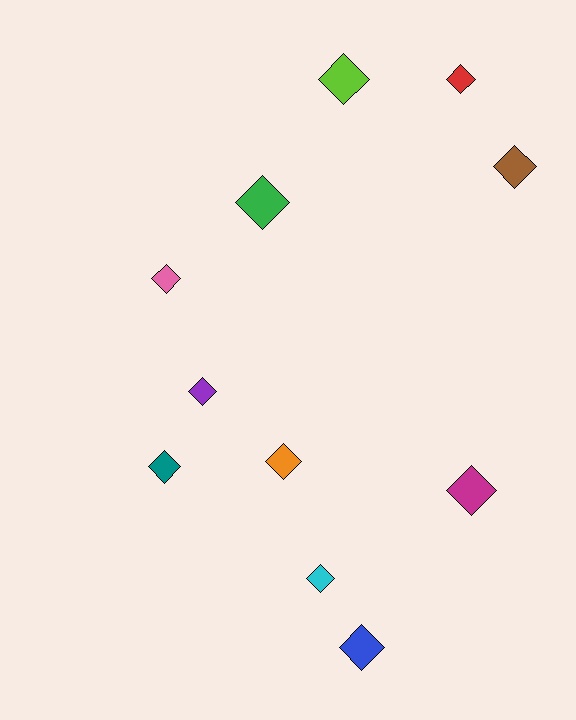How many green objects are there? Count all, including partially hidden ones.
There is 1 green object.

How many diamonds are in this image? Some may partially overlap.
There are 11 diamonds.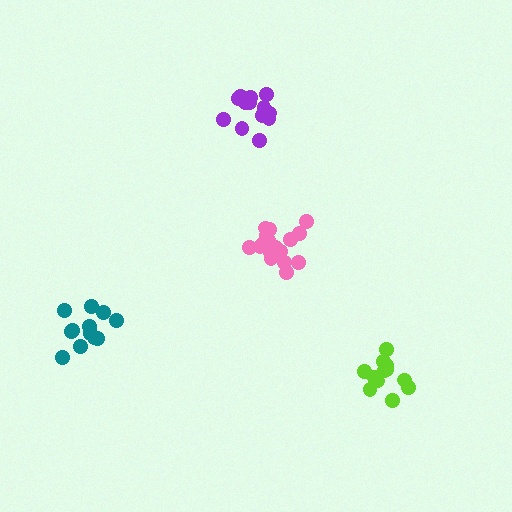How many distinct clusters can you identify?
There are 4 distinct clusters.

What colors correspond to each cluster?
The clusters are colored: pink, lime, purple, teal.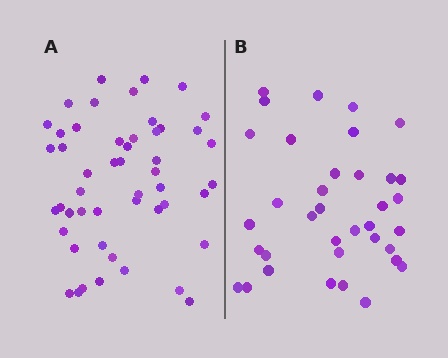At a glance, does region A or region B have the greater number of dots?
Region A (the left region) has more dots.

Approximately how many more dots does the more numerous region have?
Region A has approximately 15 more dots than region B.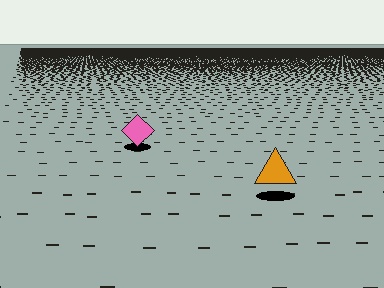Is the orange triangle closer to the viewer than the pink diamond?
Yes. The orange triangle is closer — you can tell from the texture gradient: the ground texture is coarser near it.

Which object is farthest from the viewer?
The pink diamond is farthest from the viewer. It appears smaller and the ground texture around it is denser.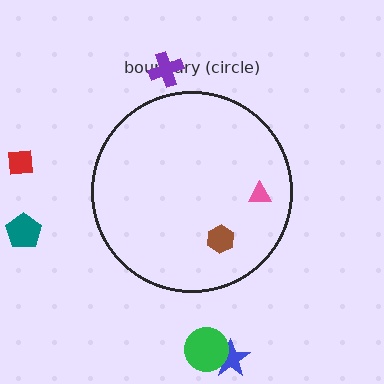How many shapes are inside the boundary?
2 inside, 5 outside.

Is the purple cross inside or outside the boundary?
Outside.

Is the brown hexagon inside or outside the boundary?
Inside.